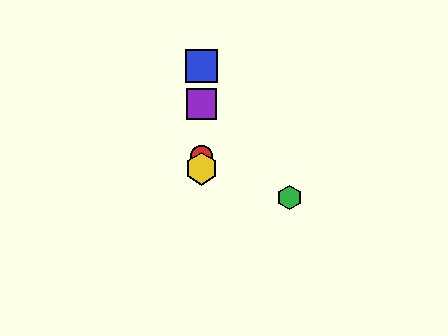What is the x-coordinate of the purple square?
The purple square is at x≈202.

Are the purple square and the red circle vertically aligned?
Yes, both are at x≈202.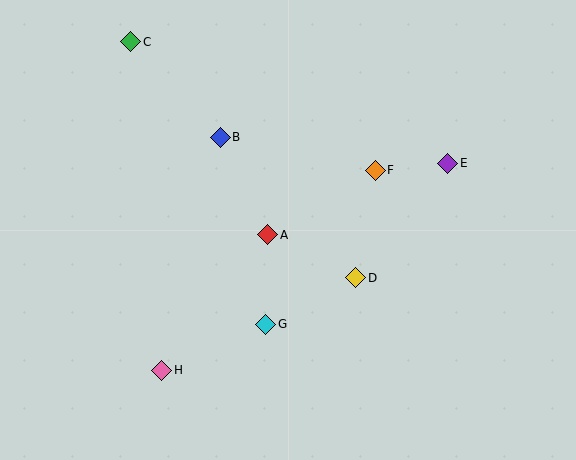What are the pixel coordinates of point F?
Point F is at (375, 170).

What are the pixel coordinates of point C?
Point C is at (131, 42).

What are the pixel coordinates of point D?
Point D is at (356, 278).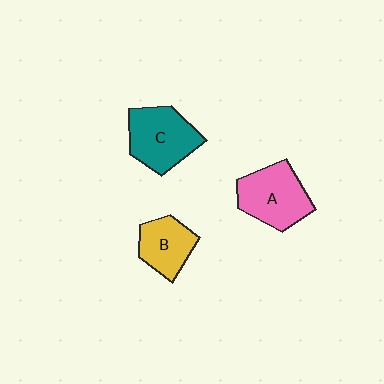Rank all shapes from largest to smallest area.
From largest to smallest: C (teal), A (pink), B (yellow).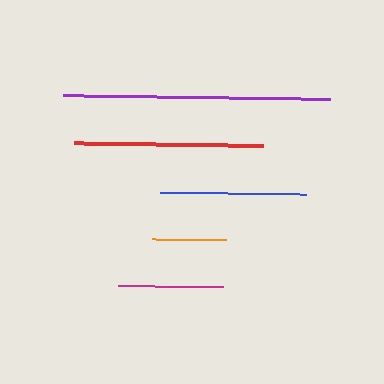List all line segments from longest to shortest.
From longest to shortest: purple, red, blue, magenta, orange.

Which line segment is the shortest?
The orange line is the shortest at approximately 73 pixels.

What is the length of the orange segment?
The orange segment is approximately 73 pixels long.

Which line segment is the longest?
The purple line is the longest at approximately 267 pixels.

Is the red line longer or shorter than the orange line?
The red line is longer than the orange line.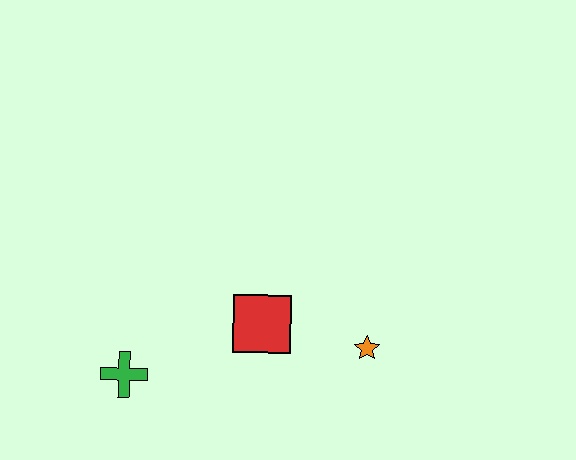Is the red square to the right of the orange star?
No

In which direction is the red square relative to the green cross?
The red square is to the right of the green cross.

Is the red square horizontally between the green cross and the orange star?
Yes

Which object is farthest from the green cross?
The orange star is farthest from the green cross.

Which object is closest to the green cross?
The red square is closest to the green cross.